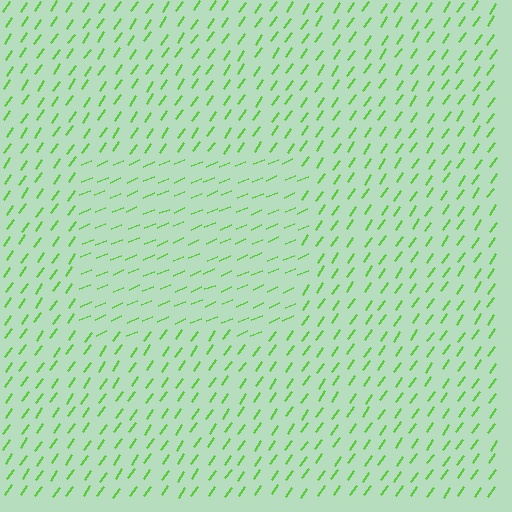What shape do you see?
I see a rectangle.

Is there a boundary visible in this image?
Yes, there is a texture boundary formed by a change in line orientation.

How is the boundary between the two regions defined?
The boundary is defined purely by a change in line orientation (approximately 32 degrees difference). All lines are the same color and thickness.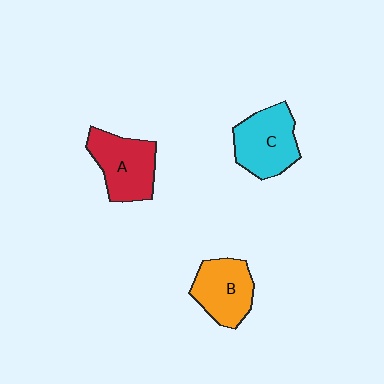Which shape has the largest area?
Shape C (cyan).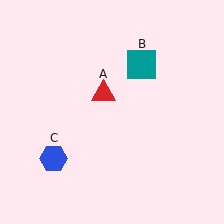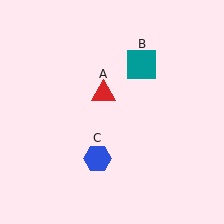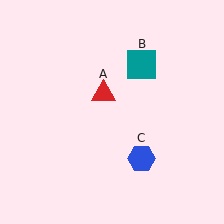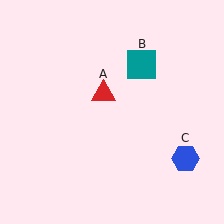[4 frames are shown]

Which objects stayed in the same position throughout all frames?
Red triangle (object A) and teal square (object B) remained stationary.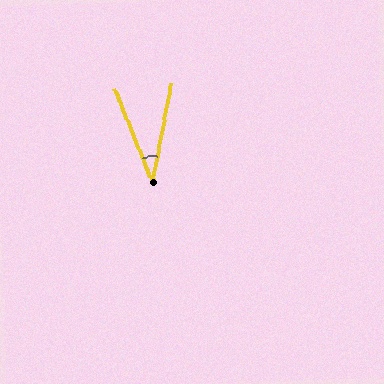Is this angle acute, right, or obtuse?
It is acute.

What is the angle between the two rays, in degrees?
Approximately 33 degrees.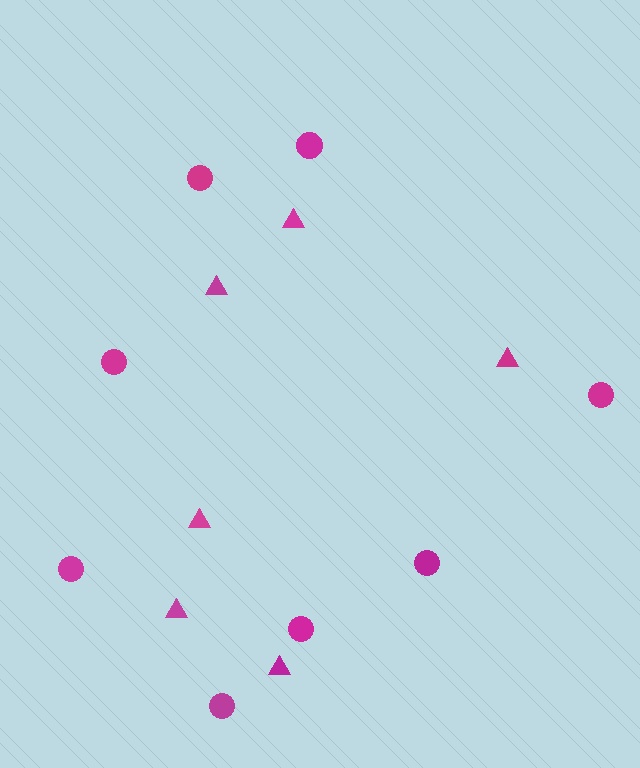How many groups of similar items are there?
There are 2 groups: one group of triangles (6) and one group of circles (8).